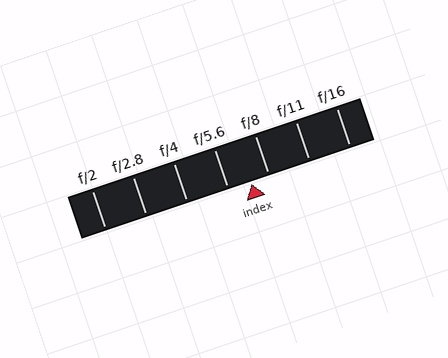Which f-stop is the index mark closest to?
The index mark is closest to f/8.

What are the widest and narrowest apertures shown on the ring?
The widest aperture shown is f/2 and the narrowest is f/16.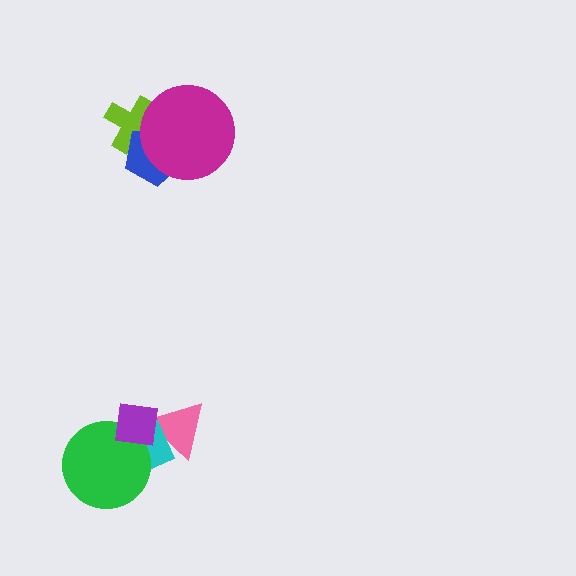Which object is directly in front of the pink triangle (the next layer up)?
The cyan diamond is directly in front of the pink triangle.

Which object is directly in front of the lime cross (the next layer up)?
The blue pentagon is directly in front of the lime cross.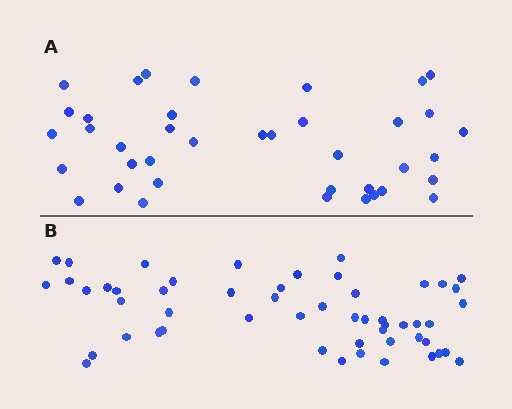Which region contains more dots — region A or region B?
Region B (the bottom region) has more dots.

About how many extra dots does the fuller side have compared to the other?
Region B has approximately 15 more dots than region A.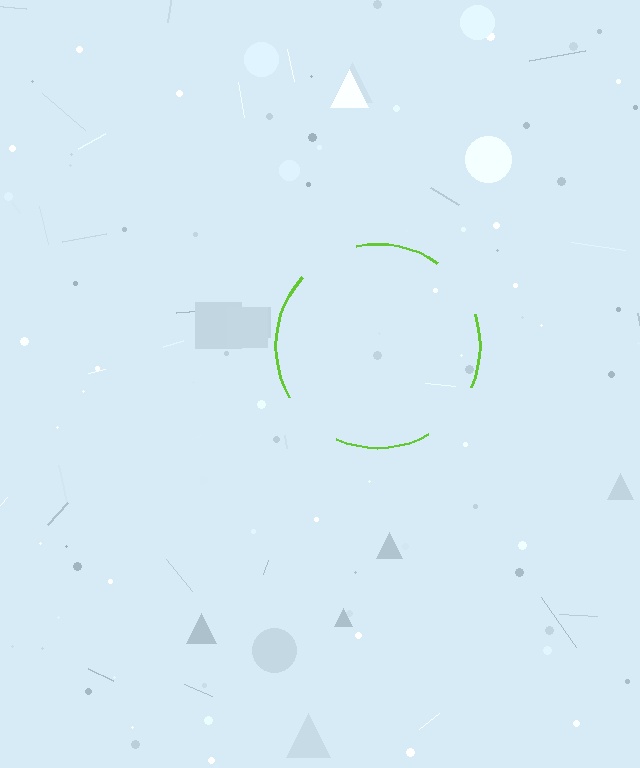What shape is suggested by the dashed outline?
The dashed outline suggests a circle.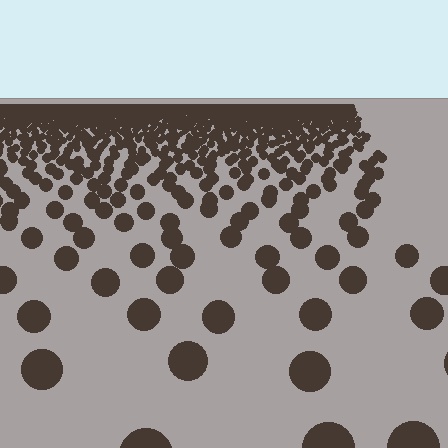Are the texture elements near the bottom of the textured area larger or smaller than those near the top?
Larger. Near the bottom, elements are closer to the viewer and appear at a bigger on-screen size.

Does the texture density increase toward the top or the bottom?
Density increases toward the top.